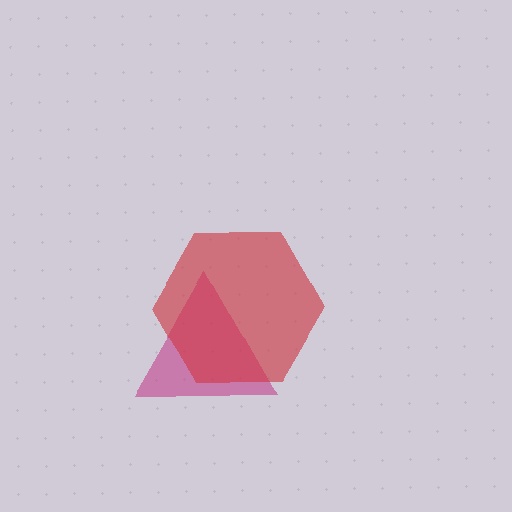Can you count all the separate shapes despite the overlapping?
Yes, there are 2 separate shapes.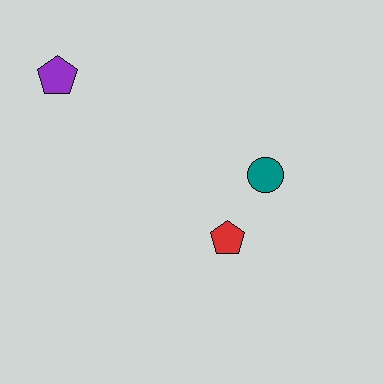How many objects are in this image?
There are 3 objects.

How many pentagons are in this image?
There are 2 pentagons.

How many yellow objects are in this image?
There are no yellow objects.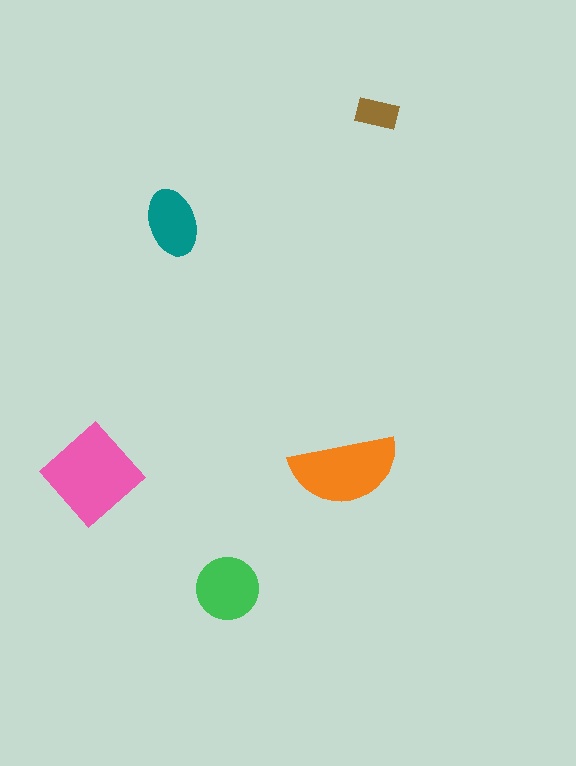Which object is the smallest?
The brown rectangle.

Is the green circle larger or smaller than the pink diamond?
Smaller.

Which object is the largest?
The pink diamond.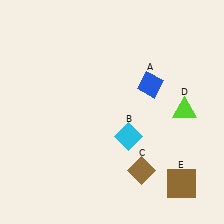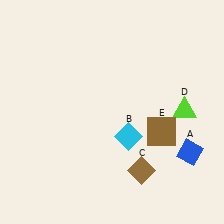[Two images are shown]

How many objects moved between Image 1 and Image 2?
2 objects moved between the two images.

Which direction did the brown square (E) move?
The brown square (E) moved up.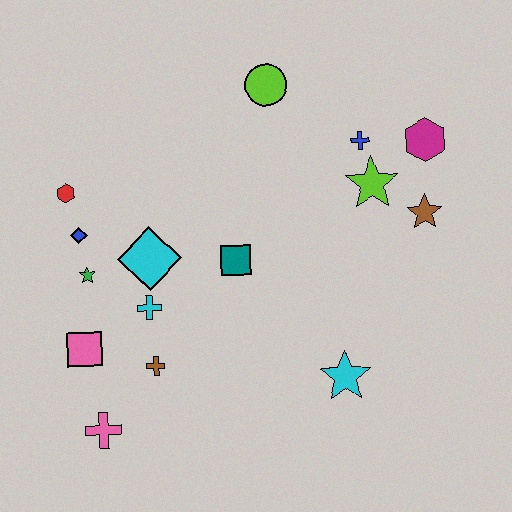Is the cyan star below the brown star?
Yes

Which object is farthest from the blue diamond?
The magenta hexagon is farthest from the blue diamond.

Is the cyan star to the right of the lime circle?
Yes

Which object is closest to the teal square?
The cyan diamond is closest to the teal square.